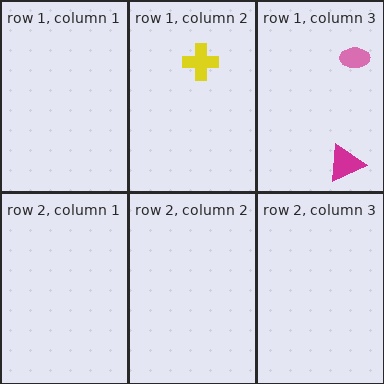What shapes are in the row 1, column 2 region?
The yellow cross.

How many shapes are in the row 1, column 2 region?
1.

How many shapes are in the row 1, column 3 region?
2.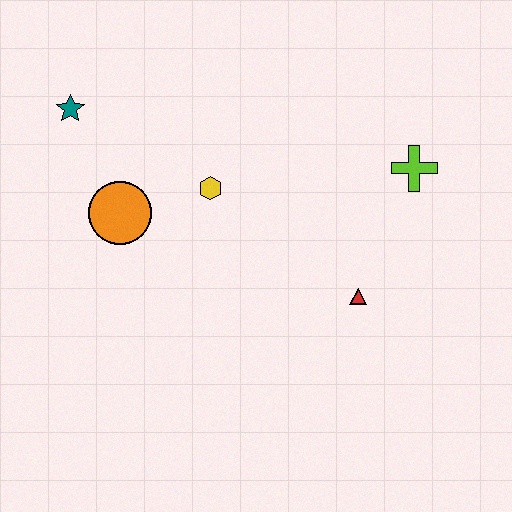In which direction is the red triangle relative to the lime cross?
The red triangle is below the lime cross.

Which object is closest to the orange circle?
The yellow hexagon is closest to the orange circle.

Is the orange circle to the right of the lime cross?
No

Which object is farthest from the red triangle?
The teal star is farthest from the red triangle.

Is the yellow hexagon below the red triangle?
No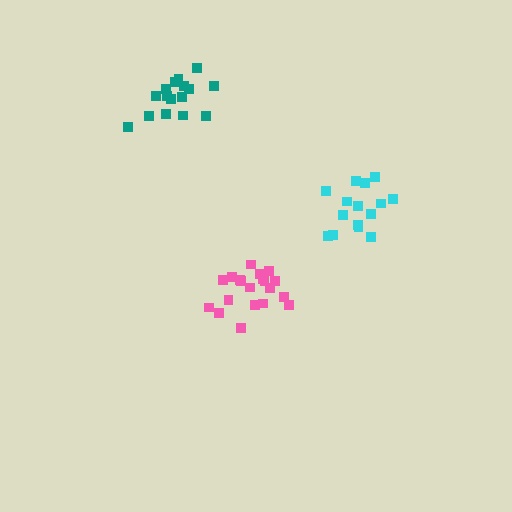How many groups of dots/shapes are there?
There are 3 groups.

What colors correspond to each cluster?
The clusters are colored: cyan, teal, pink.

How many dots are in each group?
Group 1: 15 dots, Group 2: 16 dots, Group 3: 20 dots (51 total).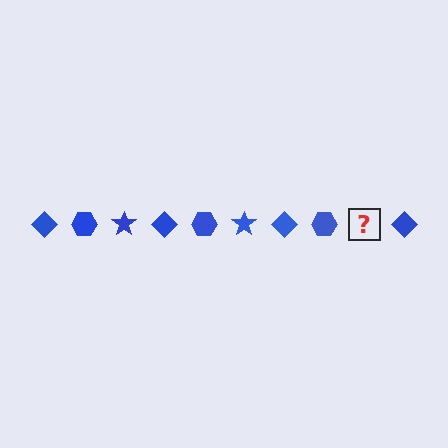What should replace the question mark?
The question mark should be replaced with a blue star.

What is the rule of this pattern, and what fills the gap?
The rule is that the pattern cycles through diamond, hexagon, star shapes in blue. The gap should be filled with a blue star.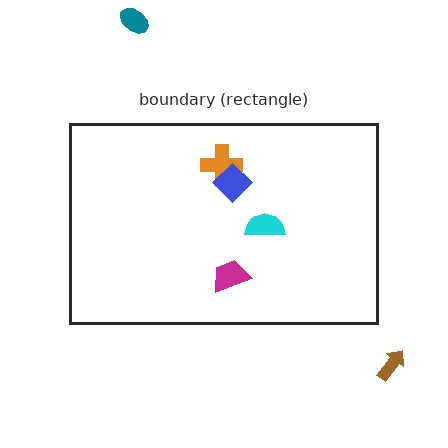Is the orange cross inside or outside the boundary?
Inside.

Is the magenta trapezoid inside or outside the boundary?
Inside.